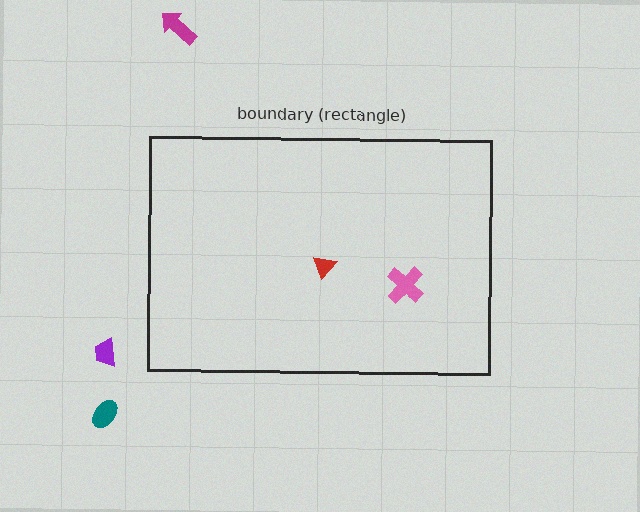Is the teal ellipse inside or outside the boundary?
Outside.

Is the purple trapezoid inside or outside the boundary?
Outside.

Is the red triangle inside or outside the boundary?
Inside.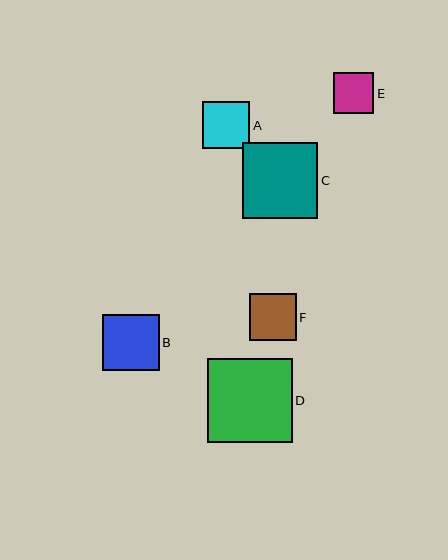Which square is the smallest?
Square E is the smallest with a size of approximately 41 pixels.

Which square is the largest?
Square D is the largest with a size of approximately 85 pixels.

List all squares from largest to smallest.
From largest to smallest: D, C, B, A, F, E.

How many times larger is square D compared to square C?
Square D is approximately 1.1 times the size of square C.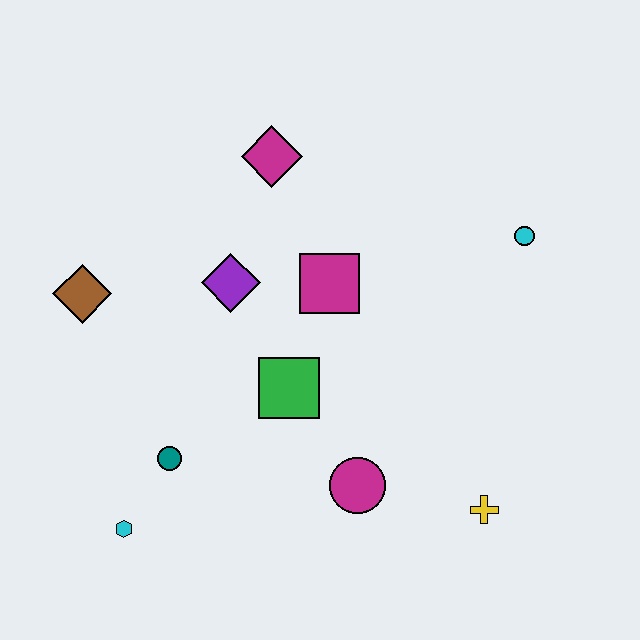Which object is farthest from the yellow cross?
The brown diamond is farthest from the yellow cross.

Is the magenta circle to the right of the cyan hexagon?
Yes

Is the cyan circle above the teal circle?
Yes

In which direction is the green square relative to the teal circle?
The green square is to the right of the teal circle.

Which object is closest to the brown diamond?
The purple diamond is closest to the brown diamond.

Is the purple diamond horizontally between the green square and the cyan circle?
No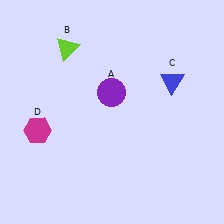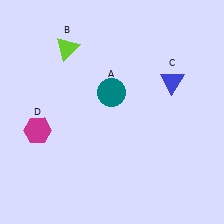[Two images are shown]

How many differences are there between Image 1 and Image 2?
There is 1 difference between the two images.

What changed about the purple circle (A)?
In Image 1, A is purple. In Image 2, it changed to teal.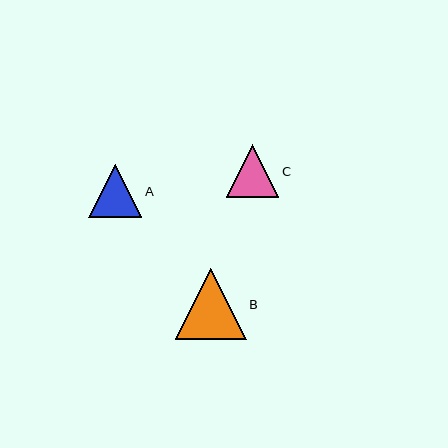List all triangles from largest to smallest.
From largest to smallest: B, A, C.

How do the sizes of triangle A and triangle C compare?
Triangle A and triangle C are approximately the same size.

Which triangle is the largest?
Triangle B is the largest with a size of approximately 71 pixels.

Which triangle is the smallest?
Triangle C is the smallest with a size of approximately 52 pixels.